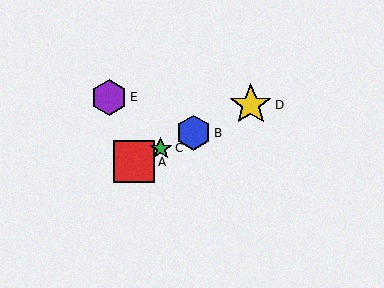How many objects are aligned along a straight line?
4 objects (A, B, C, D) are aligned along a straight line.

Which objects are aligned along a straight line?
Objects A, B, C, D are aligned along a straight line.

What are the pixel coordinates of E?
Object E is at (109, 97).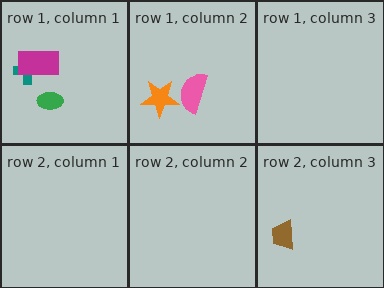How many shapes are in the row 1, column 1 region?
3.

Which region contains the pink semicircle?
The row 1, column 2 region.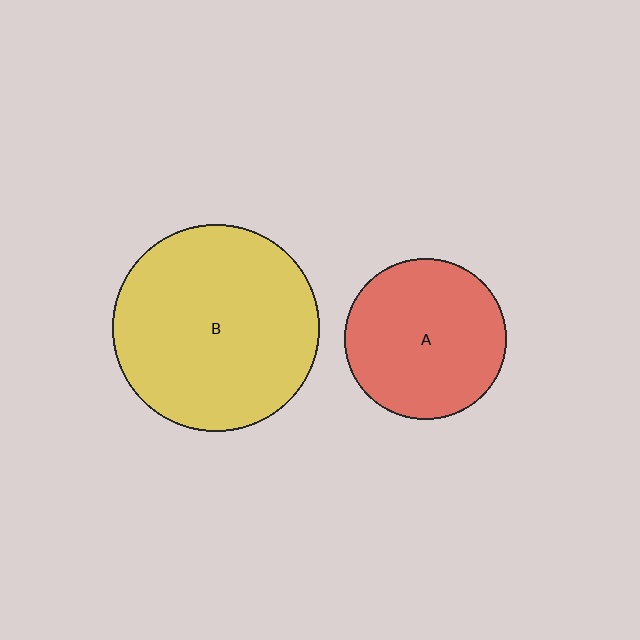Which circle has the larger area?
Circle B (yellow).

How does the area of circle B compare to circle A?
Approximately 1.6 times.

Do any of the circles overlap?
No, none of the circles overlap.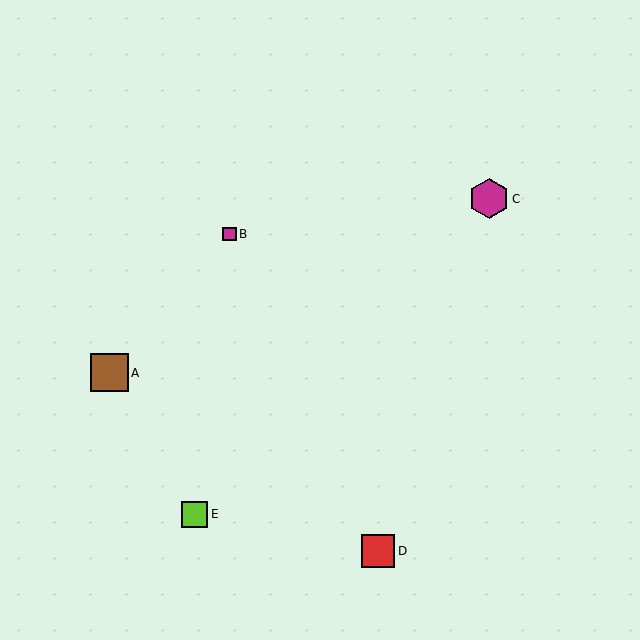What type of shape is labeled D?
Shape D is a red square.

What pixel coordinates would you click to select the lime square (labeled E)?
Click at (195, 514) to select the lime square E.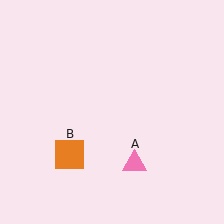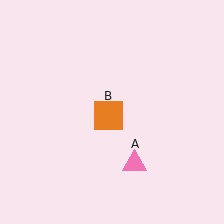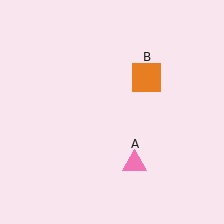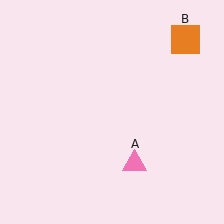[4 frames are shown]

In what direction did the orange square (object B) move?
The orange square (object B) moved up and to the right.